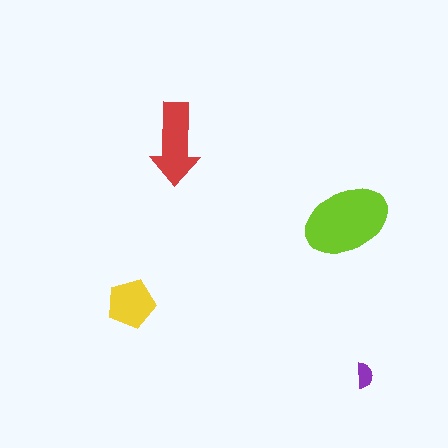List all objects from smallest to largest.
The purple semicircle, the yellow pentagon, the red arrow, the lime ellipse.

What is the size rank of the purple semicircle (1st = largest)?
4th.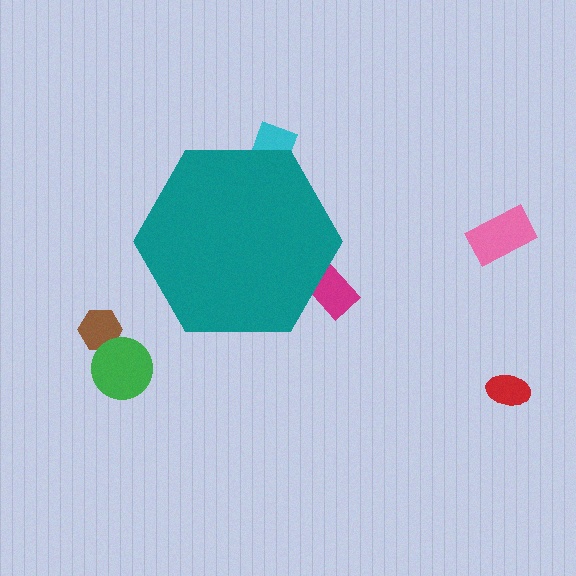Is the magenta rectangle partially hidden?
Yes, the magenta rectangle is partially hidden behind the teal hexagon.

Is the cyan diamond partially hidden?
Yes, the cyan diamond is partially hidden behind the teal hexagon.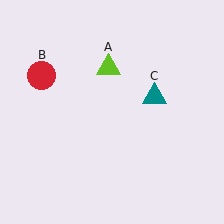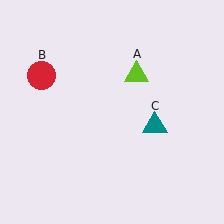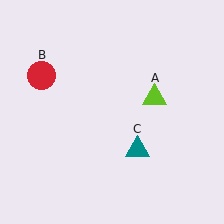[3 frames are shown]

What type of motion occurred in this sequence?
The lime triangle (object A), teal triangle (object C) rotated clockwise around the center of the scene.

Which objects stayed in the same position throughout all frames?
Red circle (object B) remained stationary.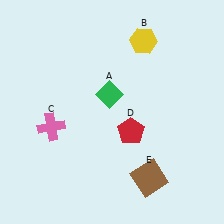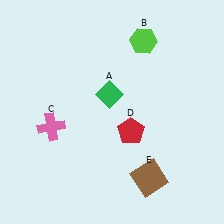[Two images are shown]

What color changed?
The hexagon (B) changed from yellow in Image 1 to lime in Image 2.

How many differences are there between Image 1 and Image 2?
There is 1 difference between the two images.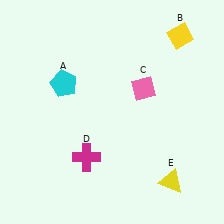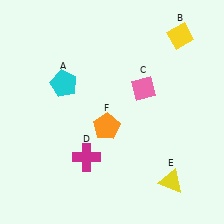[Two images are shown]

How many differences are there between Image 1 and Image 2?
There is 1 difference between the two images.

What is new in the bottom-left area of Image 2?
An orange pentagon (F) was added in the bottom-left area of Image 2.